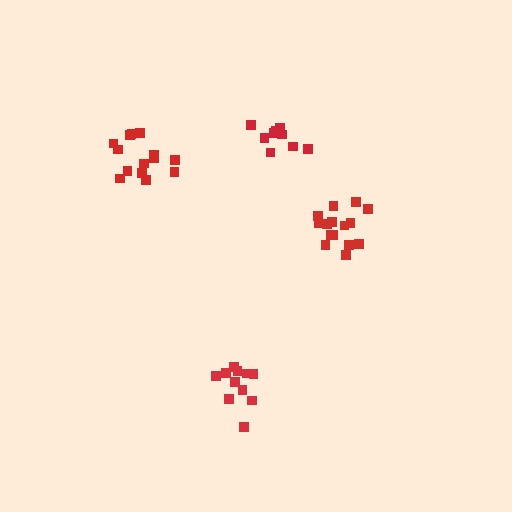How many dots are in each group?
Group 1: 15 dots, Group 2: 10 dots, Group 3: 11 dots, Group 4: 15 dots (51 total).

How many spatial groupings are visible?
There are 4 spatial groupings.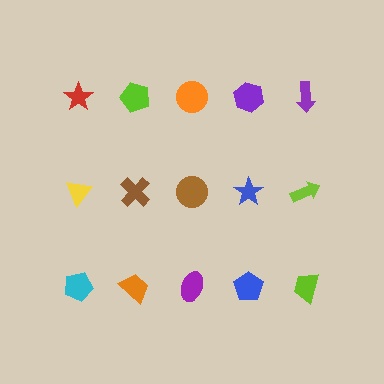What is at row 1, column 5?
A purple arrow.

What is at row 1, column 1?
A red star.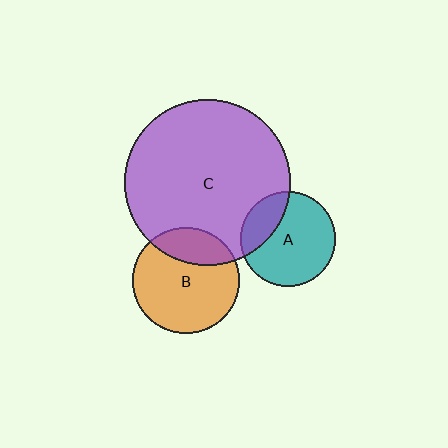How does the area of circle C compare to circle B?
Approximately 2.4 times.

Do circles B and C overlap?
Yes.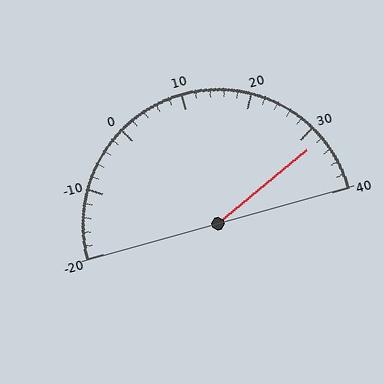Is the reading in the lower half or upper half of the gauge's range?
The reading is in the upper half of the range (-20 to 40).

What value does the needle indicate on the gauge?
The needle indicates approximately 32.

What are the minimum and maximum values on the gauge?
The gauge ranges from -20 to 40.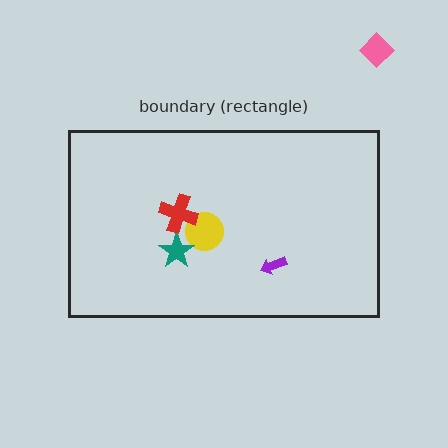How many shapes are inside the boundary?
4 inside, 1 outside.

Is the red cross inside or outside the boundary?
Inside.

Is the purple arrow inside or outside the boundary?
Inside.